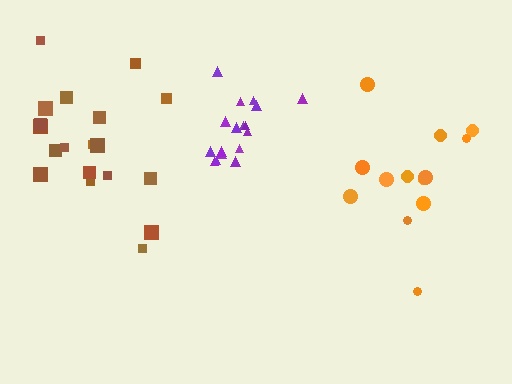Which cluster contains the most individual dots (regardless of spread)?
Brown (19).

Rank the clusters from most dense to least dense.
purple, orange, brown.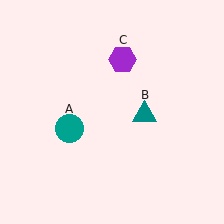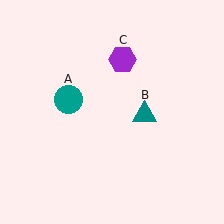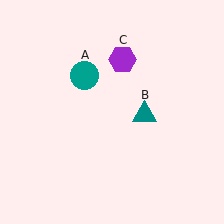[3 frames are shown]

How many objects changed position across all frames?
1 object changed position: teal circle (object A).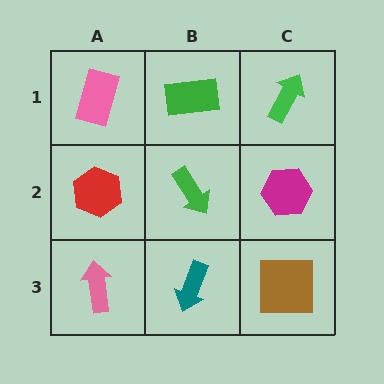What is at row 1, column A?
A pink rectangle.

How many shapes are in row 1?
3 shapes.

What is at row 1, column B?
A green rectangle.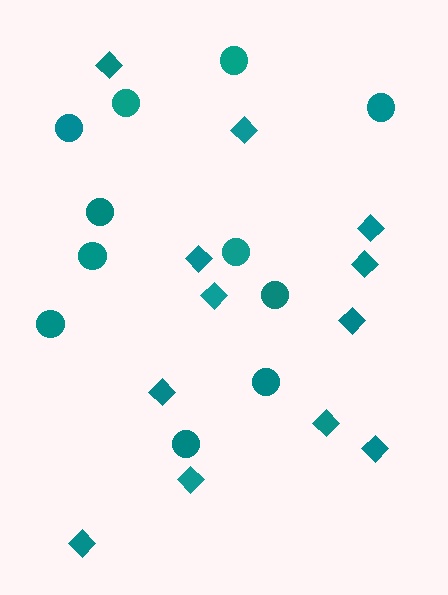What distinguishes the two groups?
There are 2 groups: one group of diamonds (12) and one group of circles (11).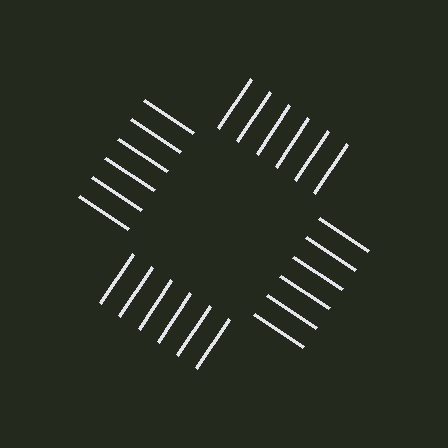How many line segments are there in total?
24 — 6 along each of the 4 edges.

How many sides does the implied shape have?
4 sides — the line-ends trace a square.